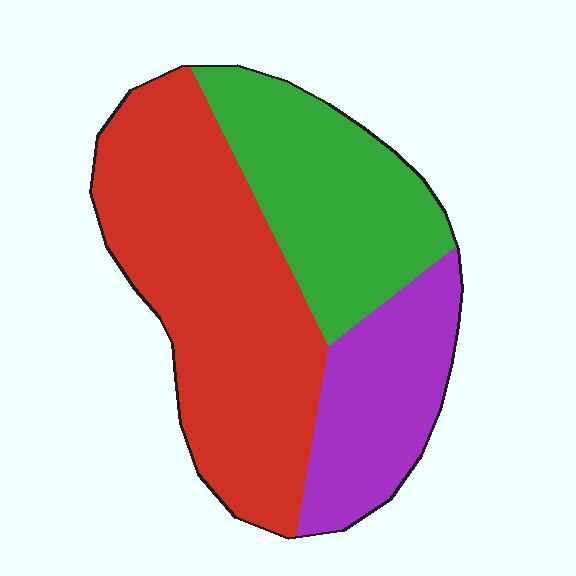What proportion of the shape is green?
Green covers roughly 30% of the shape.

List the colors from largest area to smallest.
From largest to smallest: red, green, purple.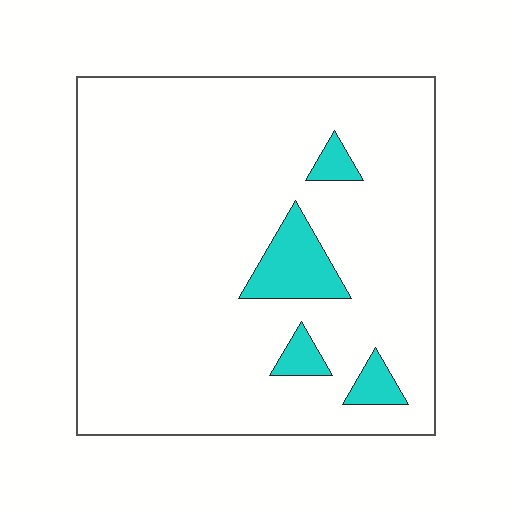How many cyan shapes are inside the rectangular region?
4.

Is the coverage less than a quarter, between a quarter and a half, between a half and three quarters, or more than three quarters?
Less than a quarter.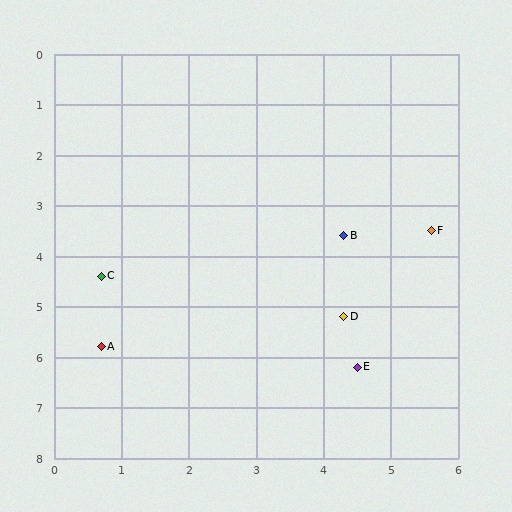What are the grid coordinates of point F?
Point F is at approximately (5.6, 3.5).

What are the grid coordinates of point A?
Point A is at approximately (0.7, 5.8).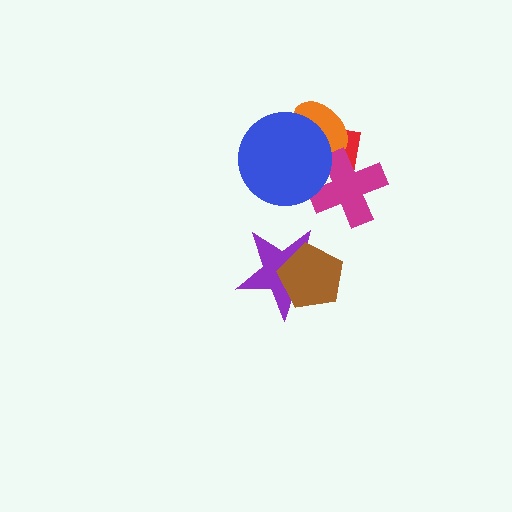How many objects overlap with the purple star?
1 object overlaps with the purple star.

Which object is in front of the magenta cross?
The blue circle is in front of the magenta cross.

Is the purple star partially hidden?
Yes, it is partially covered by another shape.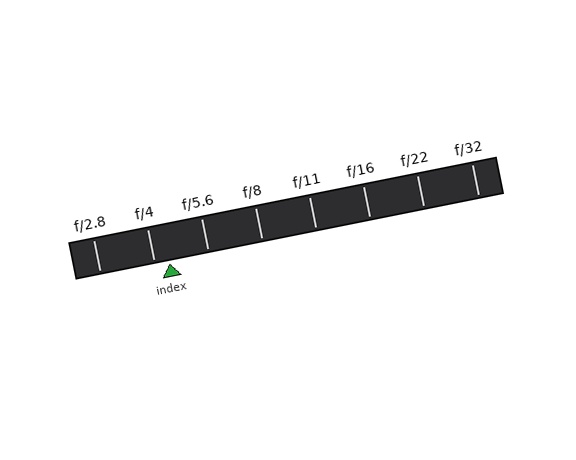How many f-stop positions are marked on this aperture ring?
There are 8 f-stop positions marked.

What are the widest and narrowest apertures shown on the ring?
The widest aperture shown is f/2.8 and the narrowest is f/32.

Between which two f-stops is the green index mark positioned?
The index mark is between f/4 and f/5.6.